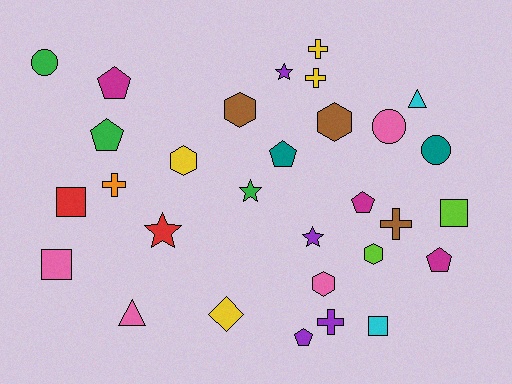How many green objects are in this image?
There are 3 green objects.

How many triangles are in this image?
There are 2 triangles.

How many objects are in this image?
There are 30 objects.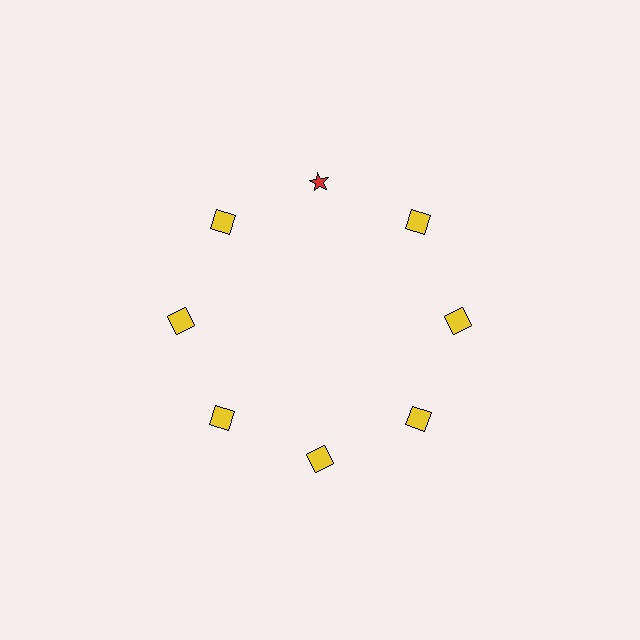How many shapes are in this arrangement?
There are 8 shapes arranged in a ring pattern.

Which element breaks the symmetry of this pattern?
The red star at roughly the 12 o'clock position breaks the symmetry. All other shapes are yellow squares.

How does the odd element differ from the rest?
It differs in both color (red instead of yellow) and shape (star instead of square).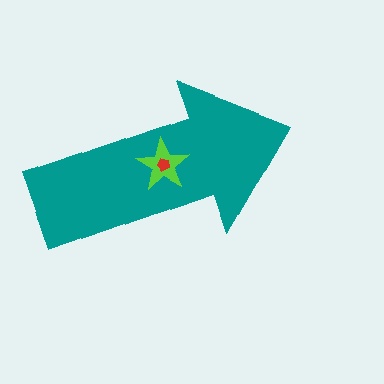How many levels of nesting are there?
3.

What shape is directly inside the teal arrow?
The lime star.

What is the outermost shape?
The teal arrow.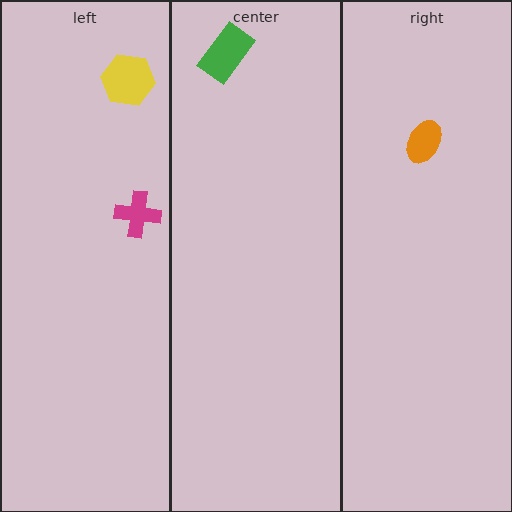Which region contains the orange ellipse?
The right region.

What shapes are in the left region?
The yellow hexagon, the magenta cross.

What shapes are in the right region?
The orange ellipse.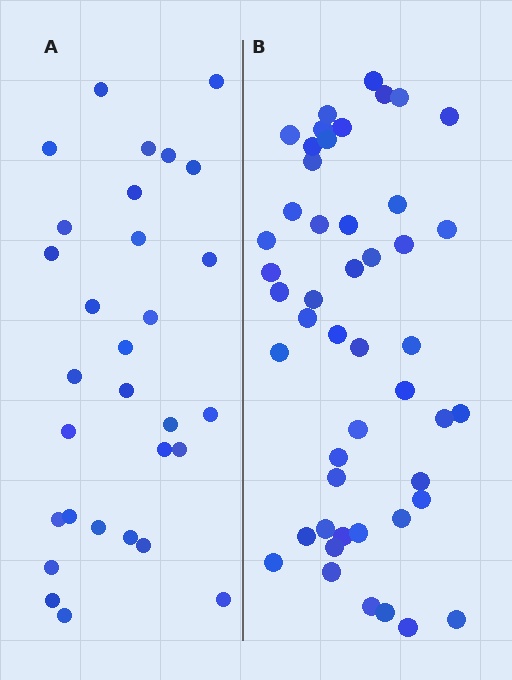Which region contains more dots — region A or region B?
Region B (the right region) has more dots.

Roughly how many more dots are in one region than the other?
Region B has approximately 20 more dots than region A.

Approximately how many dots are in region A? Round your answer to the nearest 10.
About 30 dots.